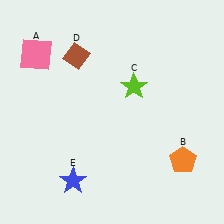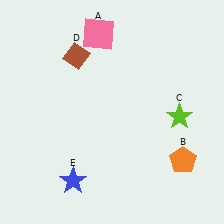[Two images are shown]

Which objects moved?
The objects that moved are: the pink square (A), the lime star (C).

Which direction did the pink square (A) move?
The pink square (A) moved right.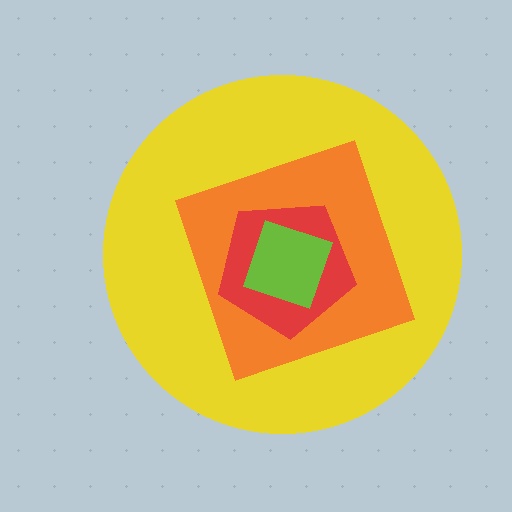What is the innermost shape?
The lime square.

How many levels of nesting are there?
4.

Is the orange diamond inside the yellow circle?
Yes.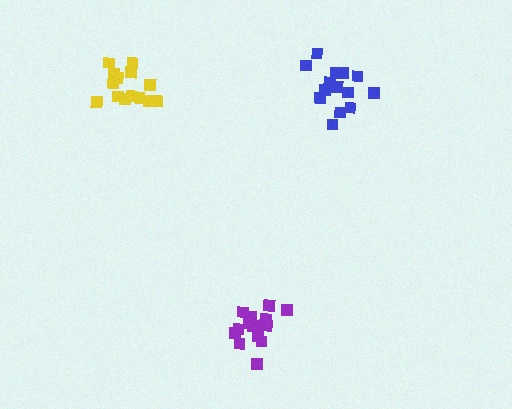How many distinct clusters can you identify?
There are 3 distinct clusters.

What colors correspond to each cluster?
The clusters are colored: yellow, purple, blue.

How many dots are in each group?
Group 1: 14 dots, Group 2: 15 dots, Group 3: 15 dots (44 total).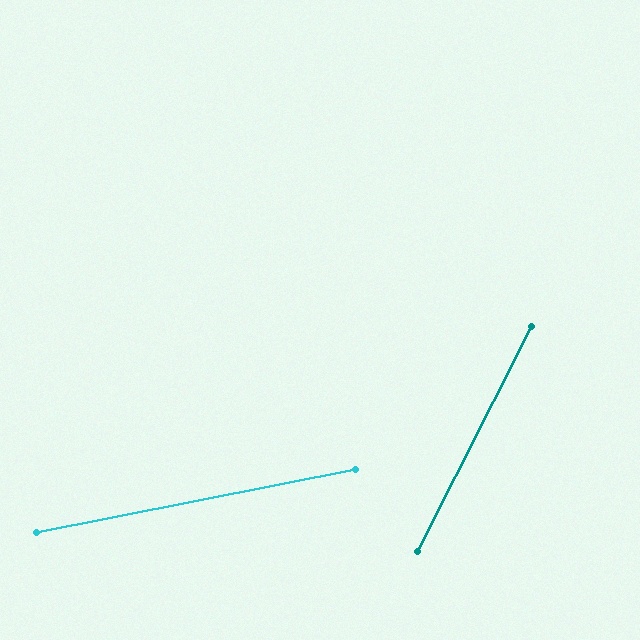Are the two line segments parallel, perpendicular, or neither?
Neither parallel nor perpendicular — they differ by about 52°.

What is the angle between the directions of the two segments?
Approximately 52 degrees.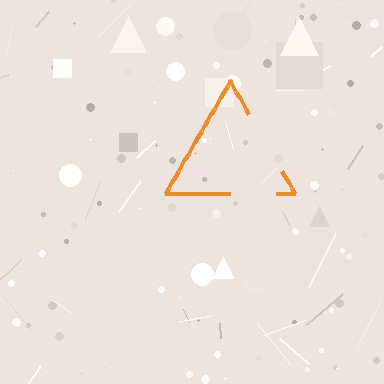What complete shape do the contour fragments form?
The contour fragments form a triangle.